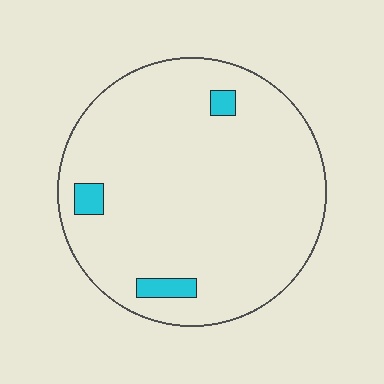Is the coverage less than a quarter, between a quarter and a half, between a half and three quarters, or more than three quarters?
Less than a quarter.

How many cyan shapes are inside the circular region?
3.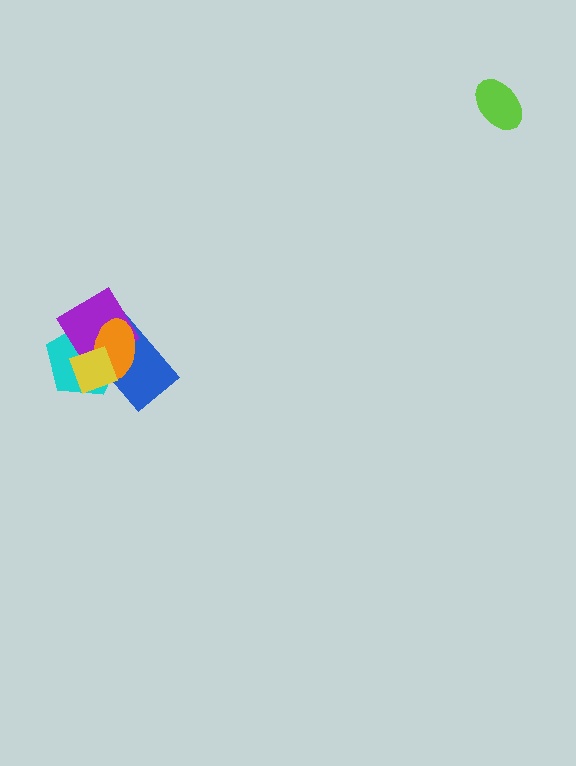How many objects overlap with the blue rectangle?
4 objects overlap with the blue rectangle.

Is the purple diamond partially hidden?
Yes, it is partially covered by another shape.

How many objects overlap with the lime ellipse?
0 objects overlap with the lime ellipse.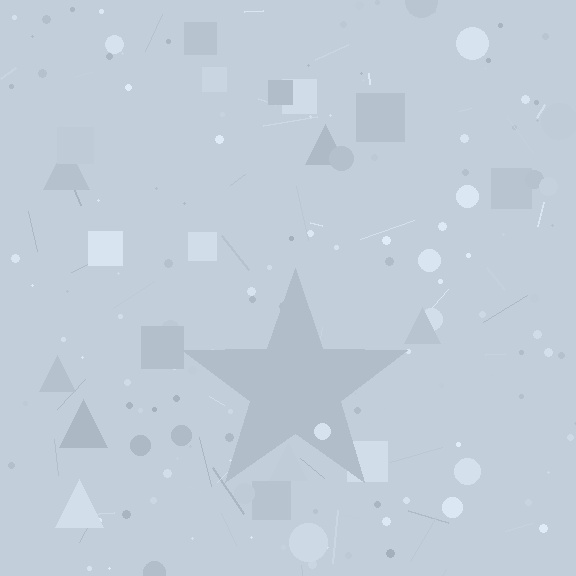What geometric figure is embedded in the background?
A star is embedded in the background.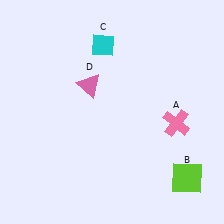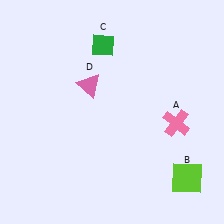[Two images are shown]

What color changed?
The diamond (C) changed from cyan in Image 1 to green in Image 2.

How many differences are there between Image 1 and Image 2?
There is 1 difference between the two images.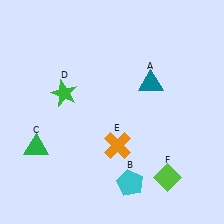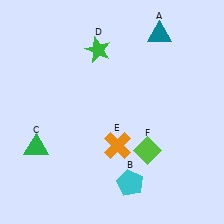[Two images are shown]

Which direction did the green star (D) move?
The green star (D) moved up.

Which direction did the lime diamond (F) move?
The lime diamond (F) moved up.